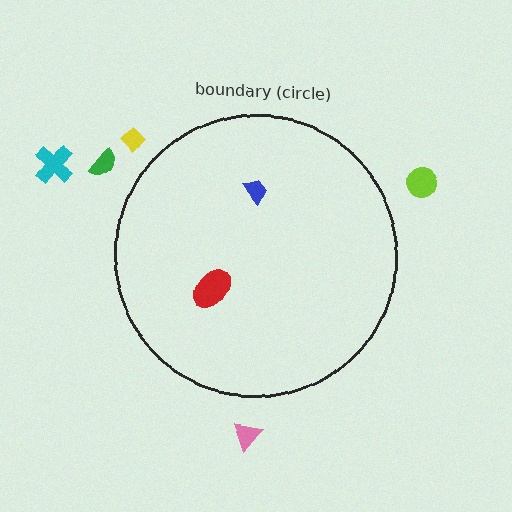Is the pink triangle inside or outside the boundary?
Outside.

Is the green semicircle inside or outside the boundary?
Outside.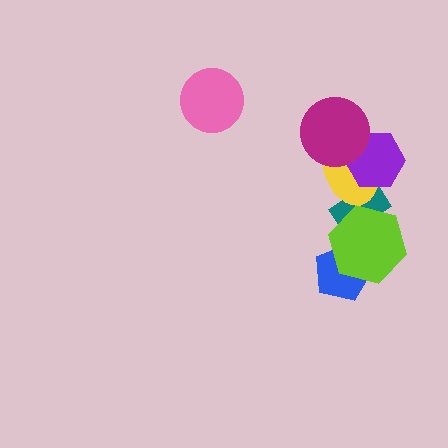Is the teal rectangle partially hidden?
Yes, it is partially covered by another shape.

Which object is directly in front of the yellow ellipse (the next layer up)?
The purple hexagon is directly in front of the yellow ellipse.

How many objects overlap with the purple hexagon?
3 objects overlap with the purple hexagon.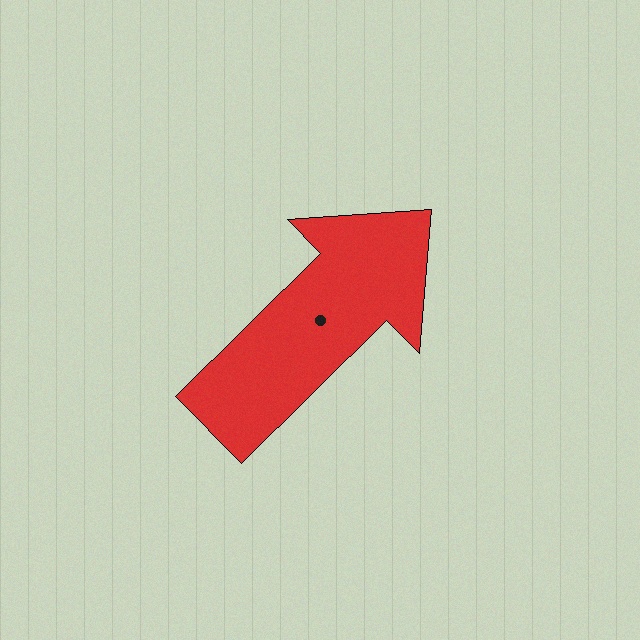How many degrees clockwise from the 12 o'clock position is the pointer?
Approximately 45 degrees.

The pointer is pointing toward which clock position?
Roughly 2 o'clock.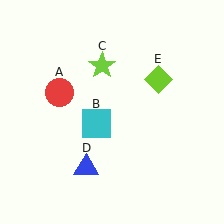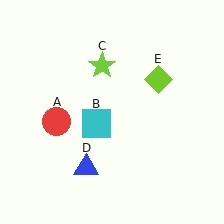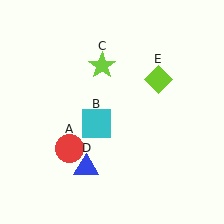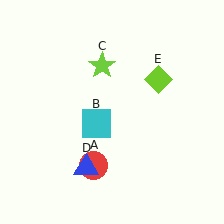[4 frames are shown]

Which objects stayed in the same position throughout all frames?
Cyan square (object B) and lime star (object C) and blue triangle (object D) and lime diamond (object E) remained stationary.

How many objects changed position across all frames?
1 object changed position: red circle (object A).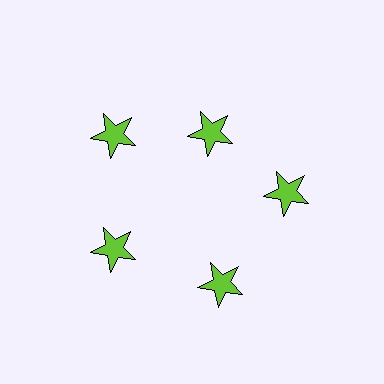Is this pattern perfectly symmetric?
No. The 5 lime stars are arranged in a ring, but one element near the 1 o'clock position is pulled inward toward the center, breaking the 5-fold rotational symmetry.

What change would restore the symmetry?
The symmetry would be restored by moving it outward, back onto the ring so that all 5 stars sit at equal angles and equal distance from the center.